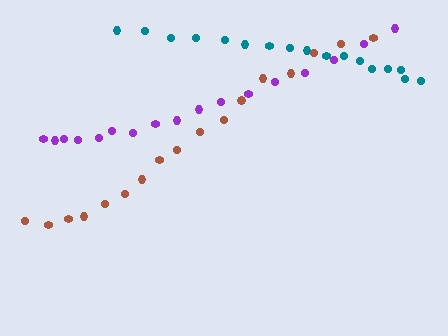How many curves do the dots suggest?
There are 3 distinct paths.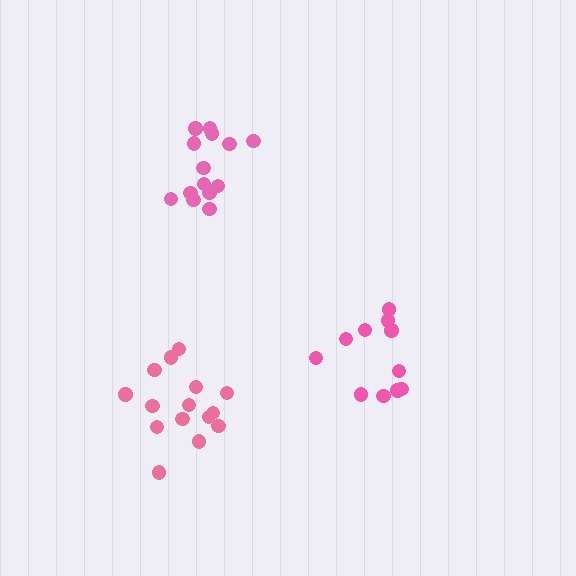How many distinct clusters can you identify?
There are 3 distinct clusters.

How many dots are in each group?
Group 1: 15 dots, Group 2: 14 dots, Group 3: 11 dots (40 total).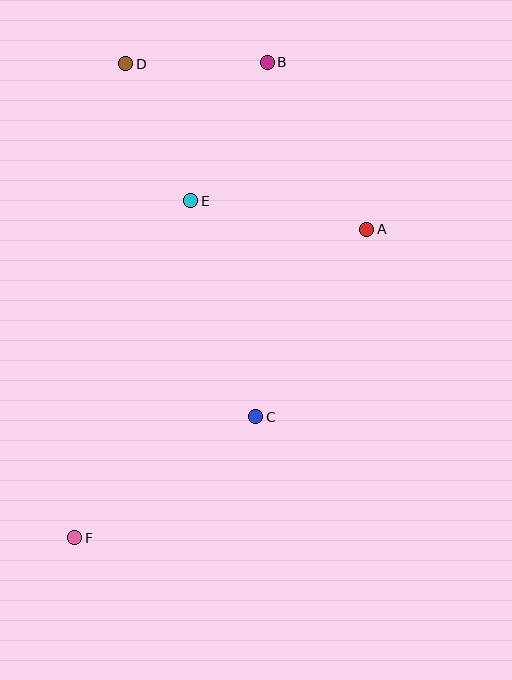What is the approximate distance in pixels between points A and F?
The distance between A and F is approximately 425 pixels.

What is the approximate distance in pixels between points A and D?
The distance between A and D is approximately 292 pixels.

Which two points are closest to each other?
Points B and D are closest to each other.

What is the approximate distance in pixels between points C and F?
The distance between C and F is approximately 218 pixels.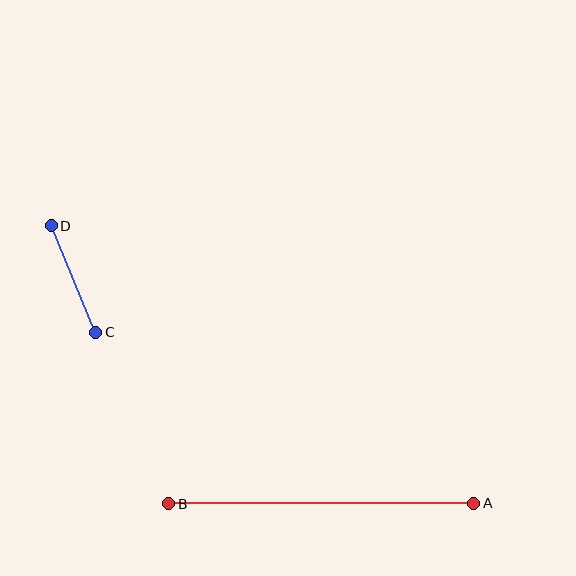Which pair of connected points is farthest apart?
Points A and B are farthest apart.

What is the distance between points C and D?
The distance is approximately 115 pixels.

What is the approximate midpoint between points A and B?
The midpoint is at approximately (321, 503) pixels.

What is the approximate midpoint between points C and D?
The midpoint is at approximately (73, 279) pixels.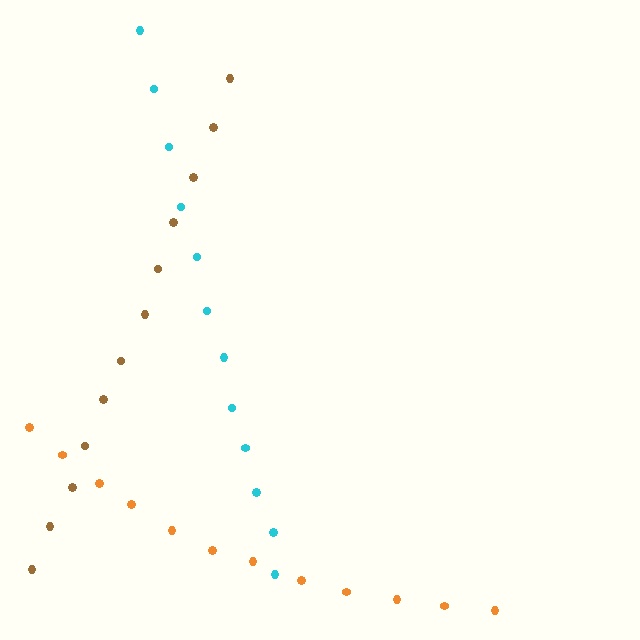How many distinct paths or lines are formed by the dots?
There are 3 distinct paths.